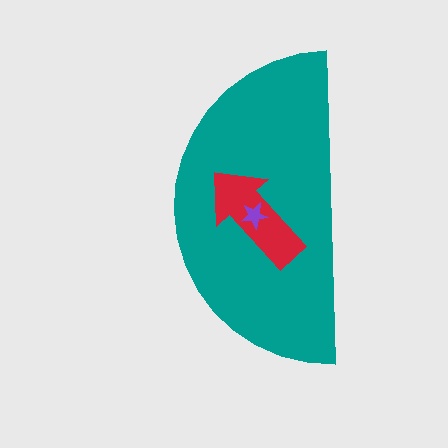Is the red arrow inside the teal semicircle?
Yes.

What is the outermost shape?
The teal semicircle.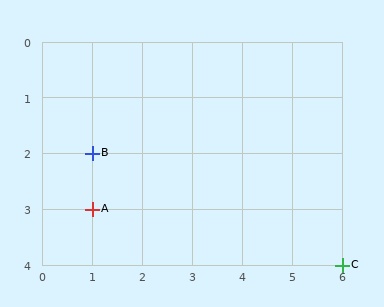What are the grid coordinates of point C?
Point C is at grid coordinates (6, 4).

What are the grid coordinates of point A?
Point A is at grid coordinates (1, 3).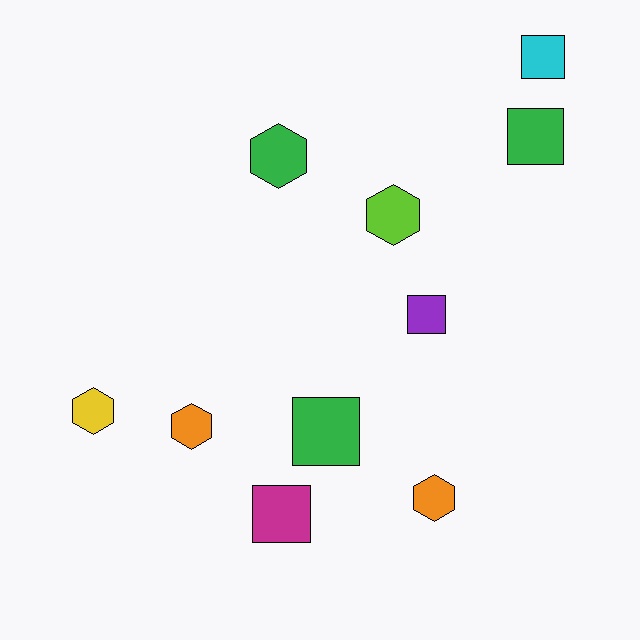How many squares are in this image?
There are 5 squares.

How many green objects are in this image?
There are 3 green objects.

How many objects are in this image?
There are 10 objects.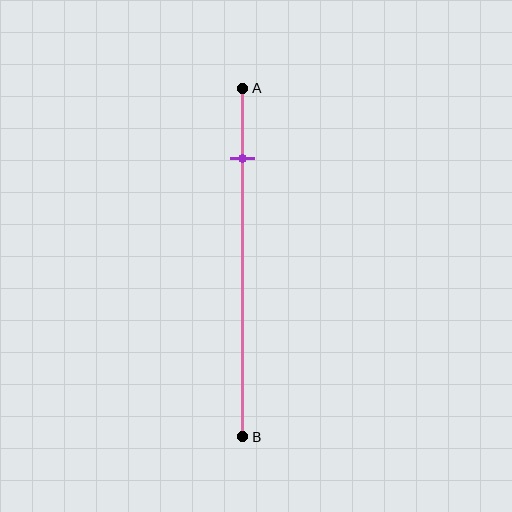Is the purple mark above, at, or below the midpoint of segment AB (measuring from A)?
The purple mark is above the midpoint of segment AB.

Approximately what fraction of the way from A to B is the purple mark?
The purple mark is approximately 20% of the way from A to B.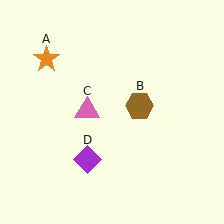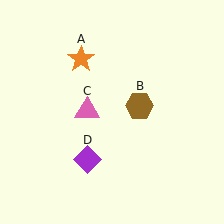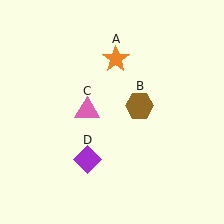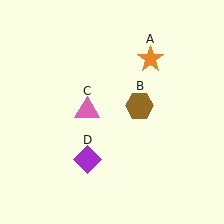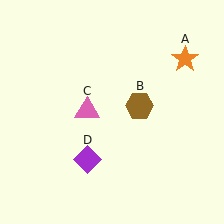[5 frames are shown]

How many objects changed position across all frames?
1 object changed position: orange star (object A).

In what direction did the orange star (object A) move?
The orange star (object A) moved right.